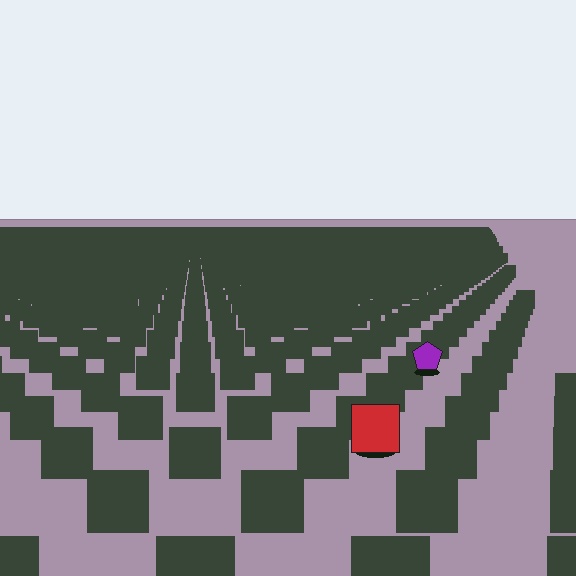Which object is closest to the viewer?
The red square is closest. The texture marks near it are larger and more spread out.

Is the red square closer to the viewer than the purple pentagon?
Yes. The red square is closer — you can tell from the texture gradient: the ground texture is coarser near it.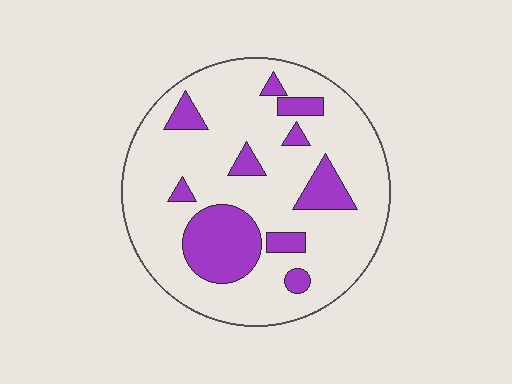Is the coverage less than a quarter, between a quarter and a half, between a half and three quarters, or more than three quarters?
Less than a quarter.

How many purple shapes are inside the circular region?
10.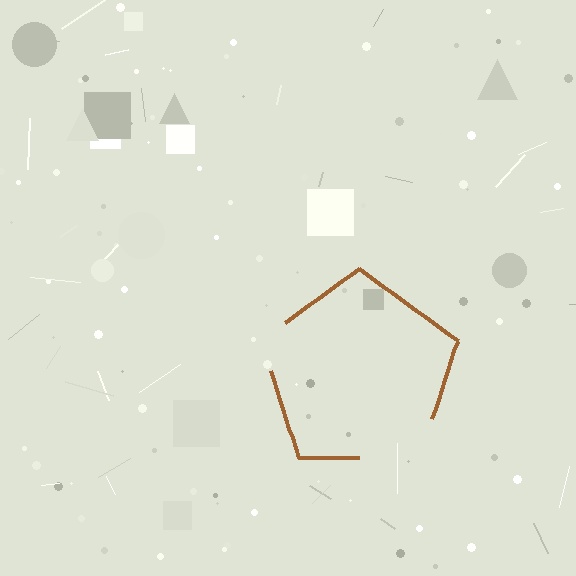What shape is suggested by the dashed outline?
The dashed outline suggests a pentagon.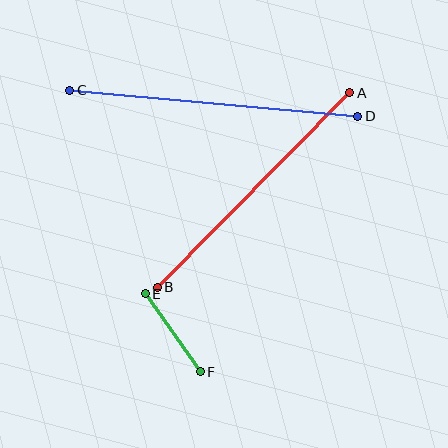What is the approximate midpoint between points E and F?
The midpoint is at approximately (173, 333) pixels.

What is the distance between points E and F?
The distance is approximately 96 pixels.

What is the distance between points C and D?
The distance is approximately 289 pixels.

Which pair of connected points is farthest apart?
Points C and D are farthest apart.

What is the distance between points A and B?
The distance is approximately 273 pixels.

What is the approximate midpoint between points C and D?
The midpoint is at approximately (214, 103) pixels.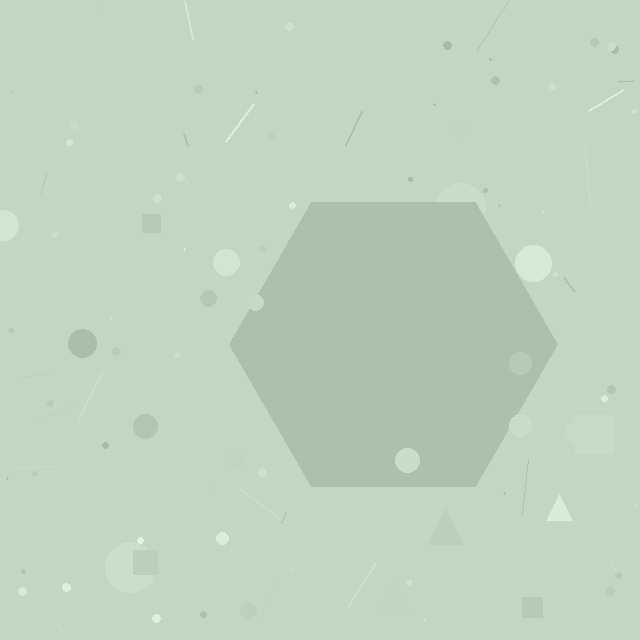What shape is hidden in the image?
A hexagon is hidden in the image.